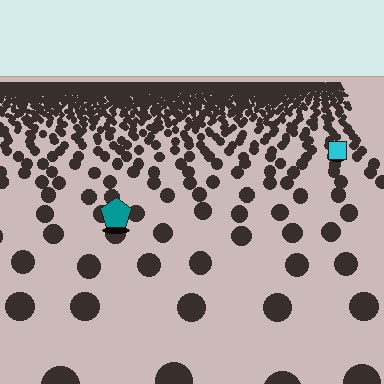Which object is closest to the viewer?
The teal pentagon is closest. The texture marks near it are larger and more spread out.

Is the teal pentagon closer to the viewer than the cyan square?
Yes. The teal pentagon is closer — you can tell from the texture gradient: the ground texture is coarser near it.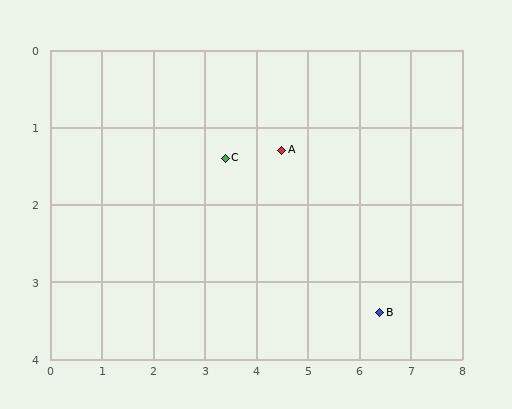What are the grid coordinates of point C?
Point C is at approximately (3.4, 1.4).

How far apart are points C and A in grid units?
Points C and A are about 1.1 grid units apart.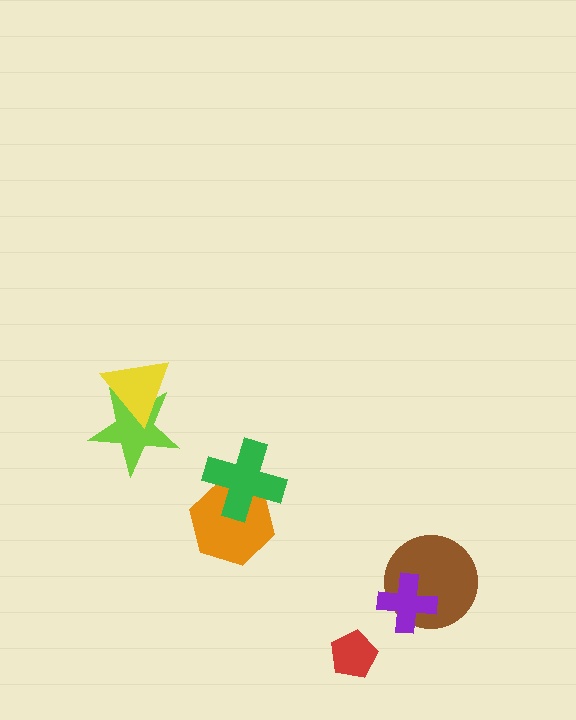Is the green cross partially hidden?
No, no other shape covers it.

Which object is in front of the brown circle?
The purple cross is in front of the brown circle.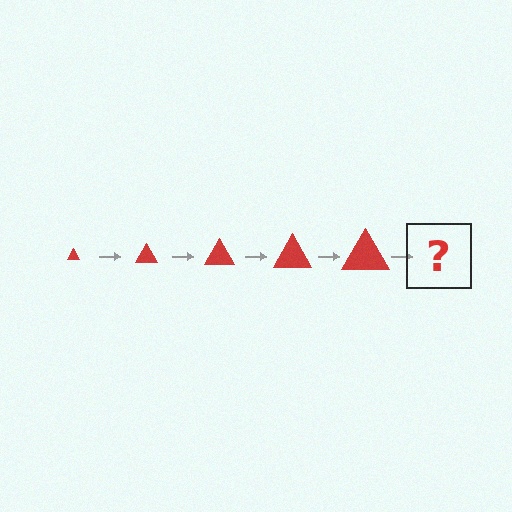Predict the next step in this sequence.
The next step is a red triangle, larger than the previous one.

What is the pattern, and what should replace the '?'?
The pattern is that the triangle gets progressively larger each step. The '?' should be a red triangle, larger than the previous one.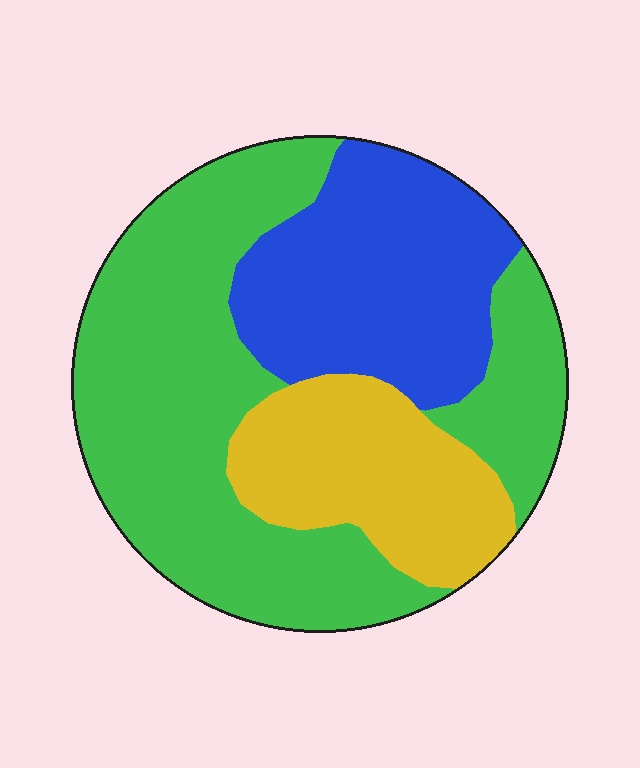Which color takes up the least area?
Yellow, at roughly 20%.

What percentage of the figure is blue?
Blue covers roughly 25% of the figure.